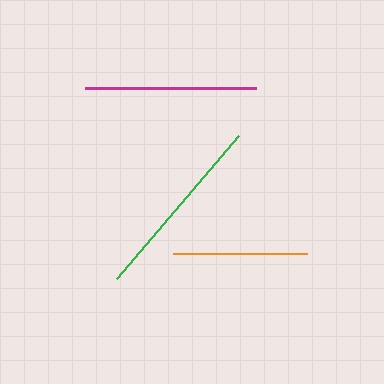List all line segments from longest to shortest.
From longest to shortest: green, magenta, orange.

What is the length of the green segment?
The green segment is approximately 188 pixels long.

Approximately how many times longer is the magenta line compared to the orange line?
The magenta line is approximately 1.3 times the length of the orange line.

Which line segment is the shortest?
The orange line is the shortest at approximately 135 pixels.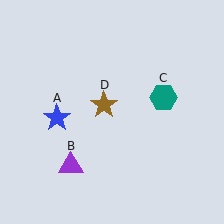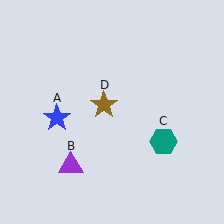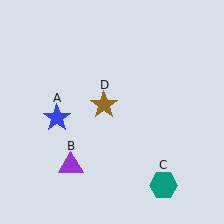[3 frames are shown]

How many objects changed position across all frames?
1 object changed position: teal hexagon (object C).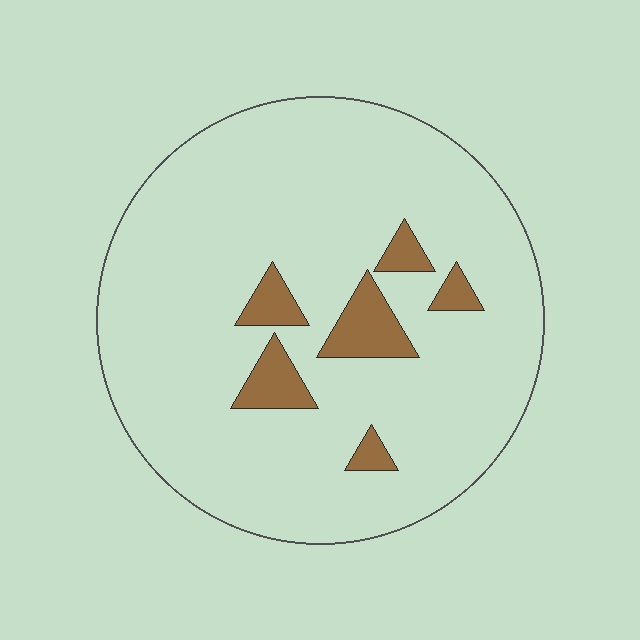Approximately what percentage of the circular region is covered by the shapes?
Approximately 10%.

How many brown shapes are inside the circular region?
6.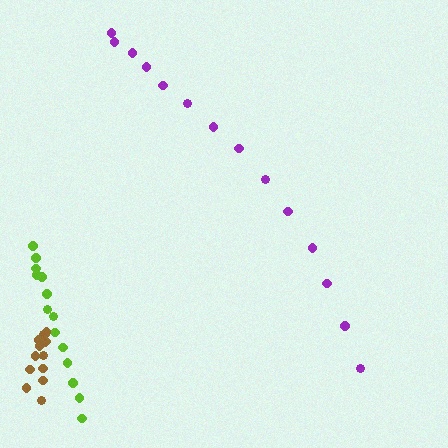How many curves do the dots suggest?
There are 3 distinct paths.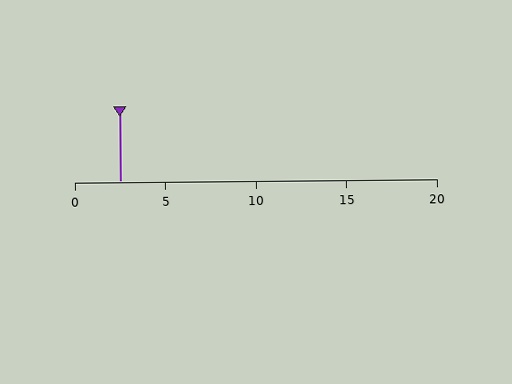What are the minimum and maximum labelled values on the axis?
The axis runs from 0 to 20.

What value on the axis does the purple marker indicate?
The marker indicates approximately 2.5.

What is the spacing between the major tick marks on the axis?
The major ticks are spaced 5 apart.